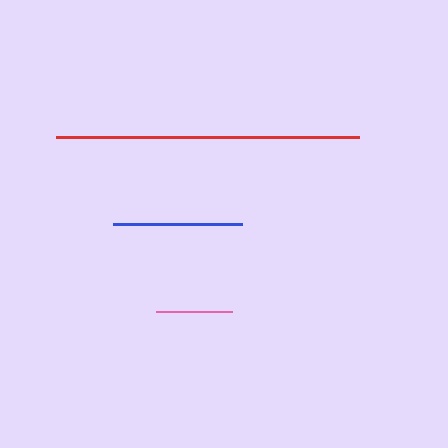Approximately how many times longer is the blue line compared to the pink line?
The blue line is approximately 1.7 times the length of the pink line.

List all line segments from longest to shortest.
From longest to shortest: red, blue, pink.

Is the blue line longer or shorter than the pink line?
The blue line is longer than the pink line.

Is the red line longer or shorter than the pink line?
The red line is longer than the pink line.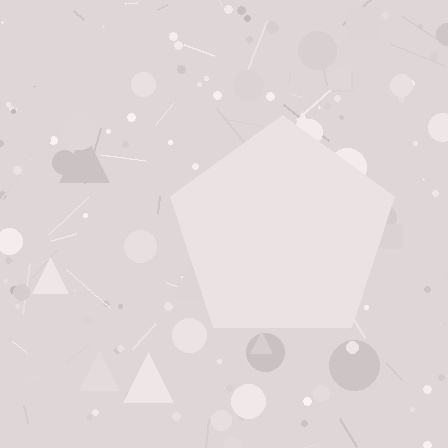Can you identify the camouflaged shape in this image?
The camouflaged shape is a pentagon.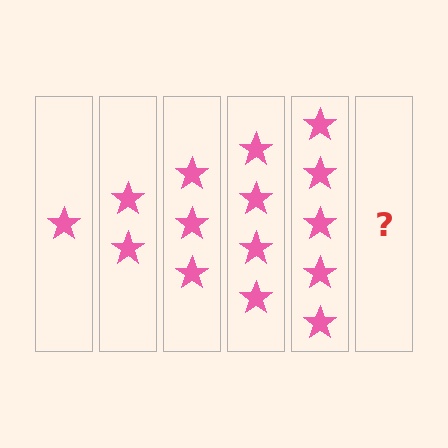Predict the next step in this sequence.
The next step is 6 stars.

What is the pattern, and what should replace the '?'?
The pattern is that each step adds one more star. The '?' should be 6 stars.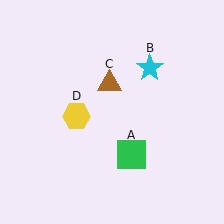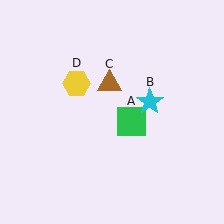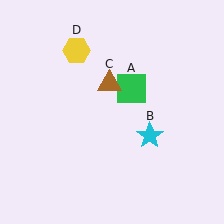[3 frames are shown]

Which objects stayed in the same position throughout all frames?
Brown triangle (object C) remained stationary.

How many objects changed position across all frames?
3 objects changed position: green square (object A), cyan star (object B), yellow hexagon (object D).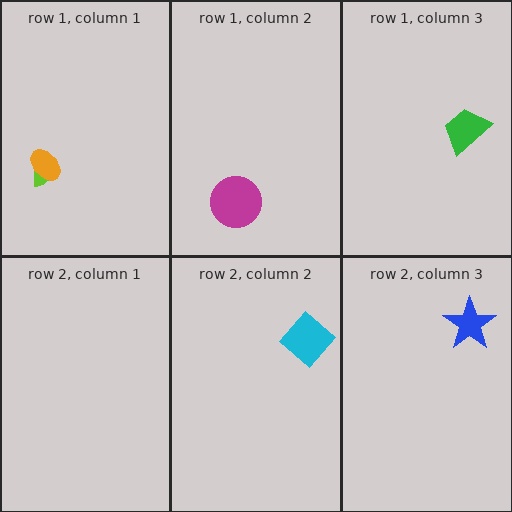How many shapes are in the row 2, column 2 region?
1.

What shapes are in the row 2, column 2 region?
The cyan diamond.